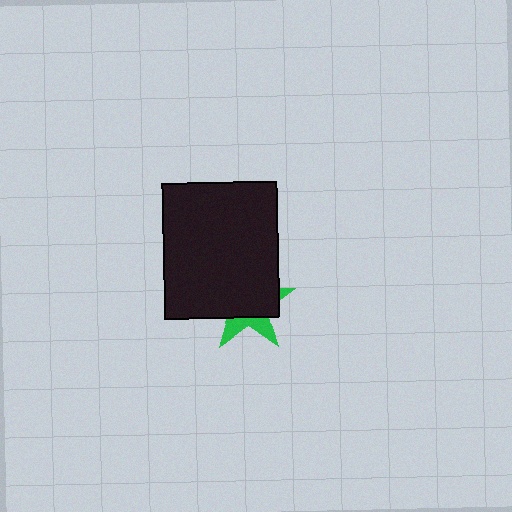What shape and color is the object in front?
The object in front is a black rectangle.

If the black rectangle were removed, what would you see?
You would see the complete green star.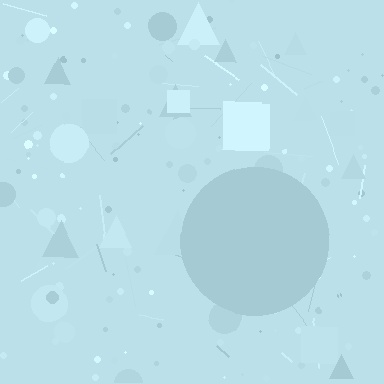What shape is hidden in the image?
A circle is hidden in the image.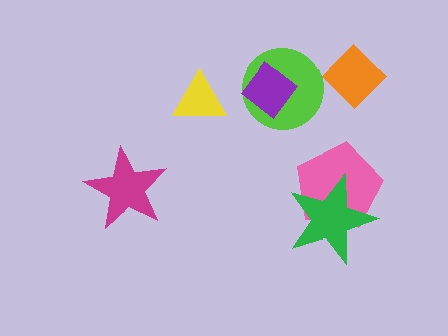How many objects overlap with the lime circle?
1 object overlaps with the lime circle.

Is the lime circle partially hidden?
Yes, it is partially covered by another shape.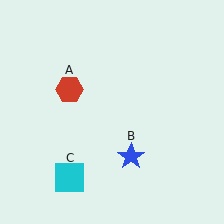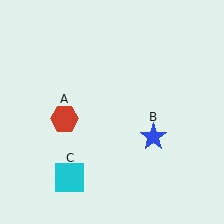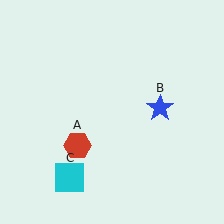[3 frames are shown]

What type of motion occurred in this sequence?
The red hexagon (object A), blue star (object B) rotated counterclockwise around the center of the scene.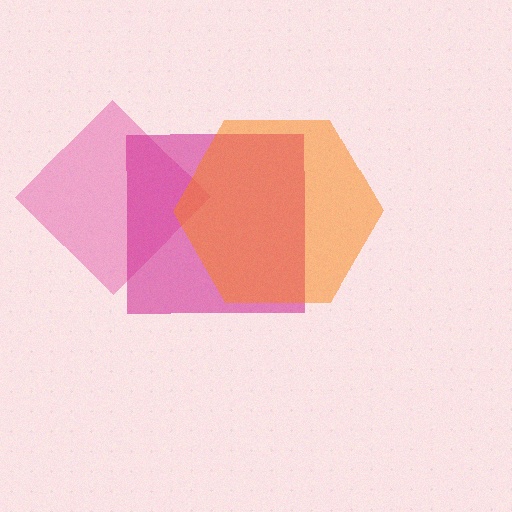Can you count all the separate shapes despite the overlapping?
Yes, there are 3 separate shapes.